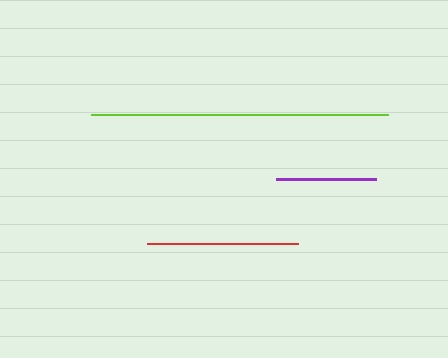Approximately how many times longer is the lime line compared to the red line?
The lime line is approximately 2.0 times the length of the red line.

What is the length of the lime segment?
The lime segment is approximately 297 pixels long.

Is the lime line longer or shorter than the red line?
The lime line is longer than the red line.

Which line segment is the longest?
The lime line is the longest at approximately 297 pixels.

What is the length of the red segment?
The red segment is approximately 150 pixels long.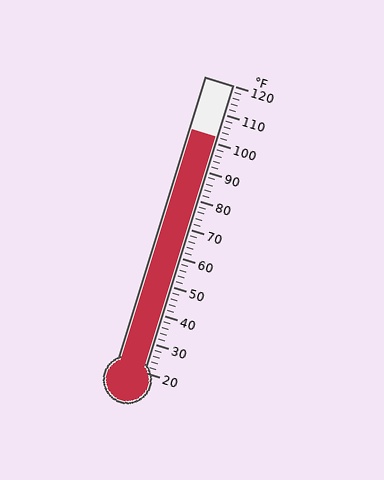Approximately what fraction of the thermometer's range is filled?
The thermometer is filled to approximately 80% of its range.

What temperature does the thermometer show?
The thermometer shows approximately 102°F.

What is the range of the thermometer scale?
The thermometer scale ranges from 20°F to 120°F.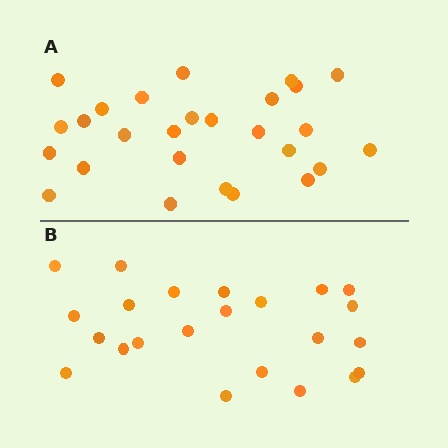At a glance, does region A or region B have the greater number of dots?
Region A (the top region) has more dots.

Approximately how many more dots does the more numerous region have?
Region A has about 4 more dots than region B.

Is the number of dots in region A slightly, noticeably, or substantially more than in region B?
Region A has only slightly more — the two regions are fairly close. The ratio is roughly 1.2 to 1.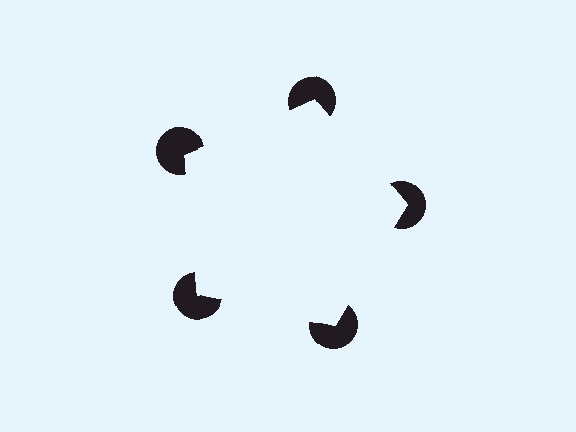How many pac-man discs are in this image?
There are 5 — one at each vertex of the illusory pentagon.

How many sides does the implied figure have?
5 sides.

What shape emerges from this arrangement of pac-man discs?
An illusory pentagon — its edges are inferred from the aligned wedge cuts in the pac-man discs, not physically drawn.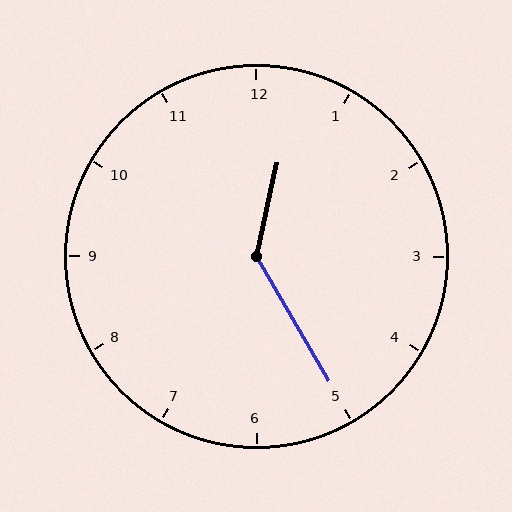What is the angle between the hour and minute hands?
Approximately 138 degrees.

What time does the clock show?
12:25.